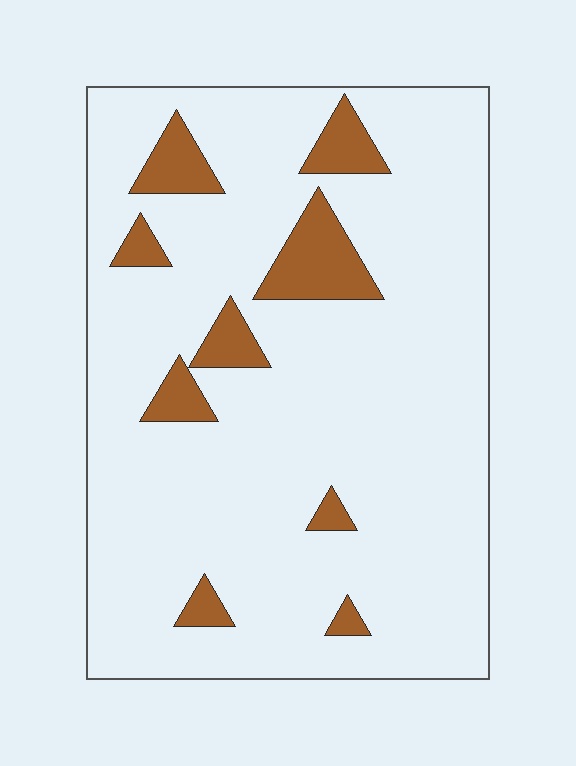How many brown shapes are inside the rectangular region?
9.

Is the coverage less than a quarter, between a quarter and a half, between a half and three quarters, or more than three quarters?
Less than a quarter.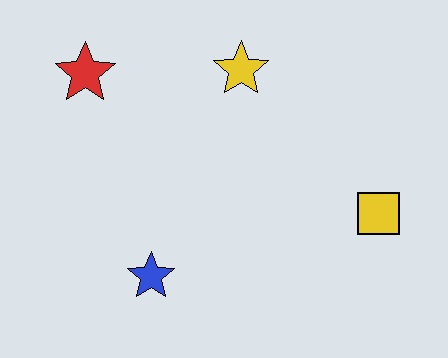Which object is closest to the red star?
The yellow star is closest to the red star.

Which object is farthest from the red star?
The yellow square is farthest from the red star.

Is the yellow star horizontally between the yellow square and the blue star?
Yes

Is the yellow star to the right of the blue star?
Yes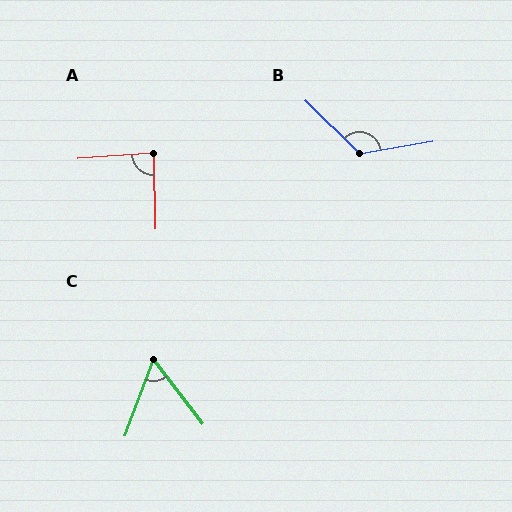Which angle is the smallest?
C, at approximately 58 degrees.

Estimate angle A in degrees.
Approximately 87 degrees.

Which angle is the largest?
B, at approximately 126 degrees.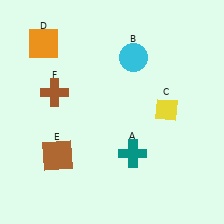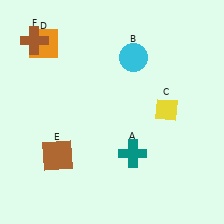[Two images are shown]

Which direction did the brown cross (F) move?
The brown cross (F) moved up.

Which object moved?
The brown cross (F) moved up.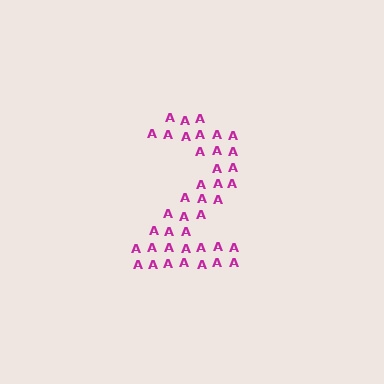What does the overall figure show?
The overall figure shows the digit 2.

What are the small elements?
The small elements are letter A's.